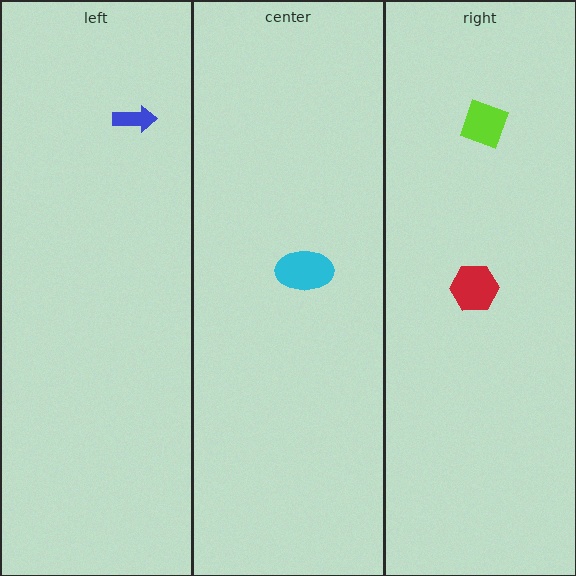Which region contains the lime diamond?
The right region.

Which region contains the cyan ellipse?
The center region.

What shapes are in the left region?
The blue arrow.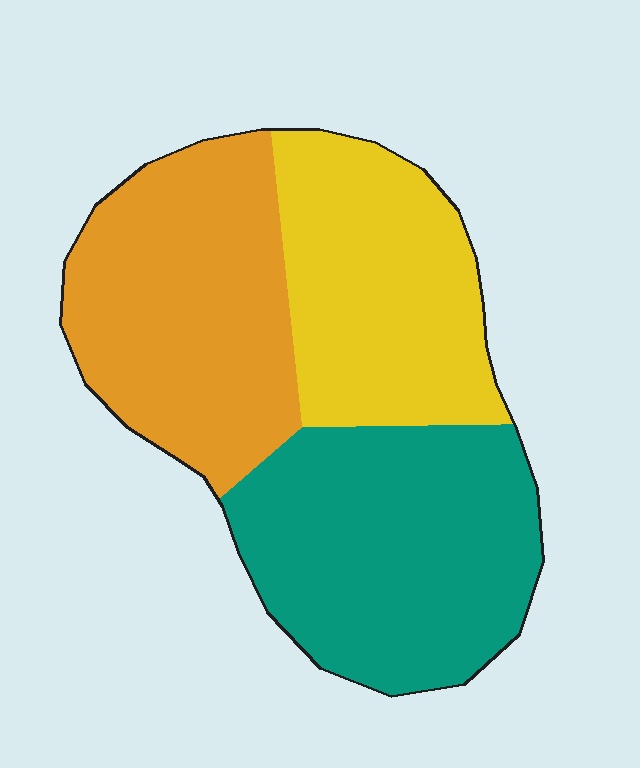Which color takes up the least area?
Yellow, at roughly 30%.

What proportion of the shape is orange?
Orange takes up about one third (1/3) of the shape.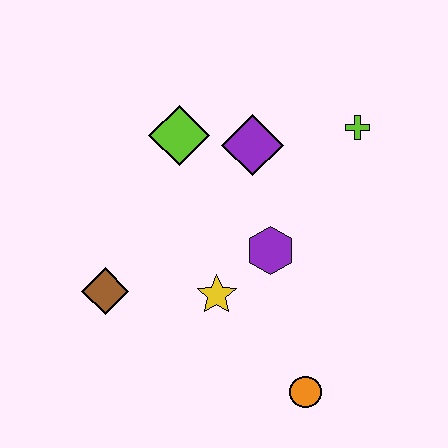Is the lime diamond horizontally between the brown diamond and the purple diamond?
Yes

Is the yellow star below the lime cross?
Yes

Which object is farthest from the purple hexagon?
The brown diamond is farthest from the purple hexagon.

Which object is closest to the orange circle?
The yellow star is closest to the orange circle.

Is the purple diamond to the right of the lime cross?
No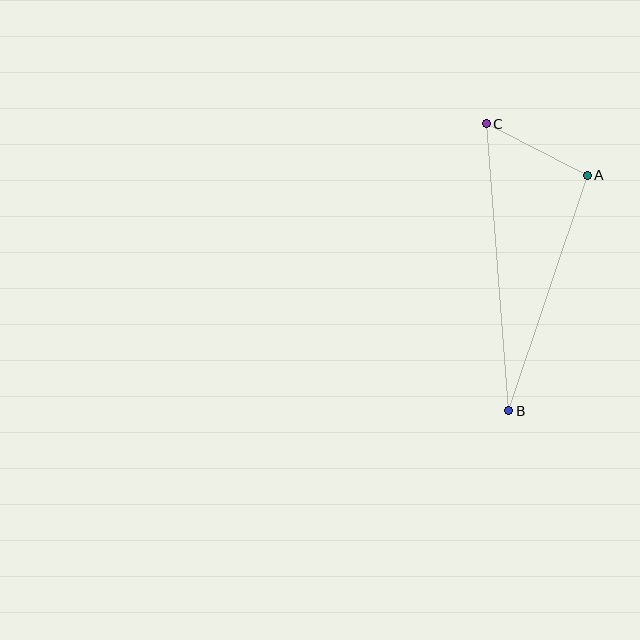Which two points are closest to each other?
Points A and C are closest to each other.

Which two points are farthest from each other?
Points B and C are farthest from each other.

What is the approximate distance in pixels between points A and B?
The distance between A and B is approximately 248 pixels.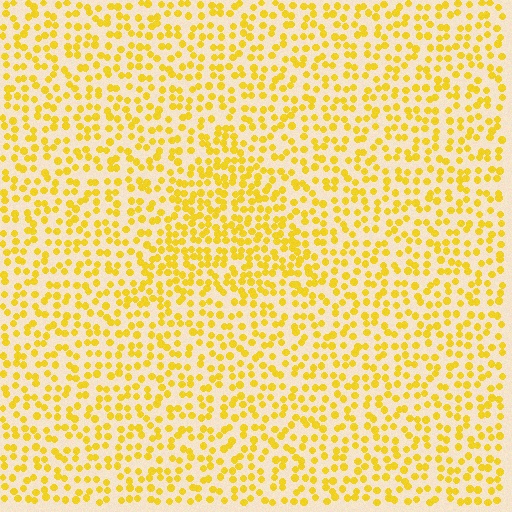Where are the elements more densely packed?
The elements are more densely packed inside the triangle boundary.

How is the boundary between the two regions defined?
The boundary is defined by a change in element density (approximately 1.6x ratio). All elements are the same color, size, and shape.